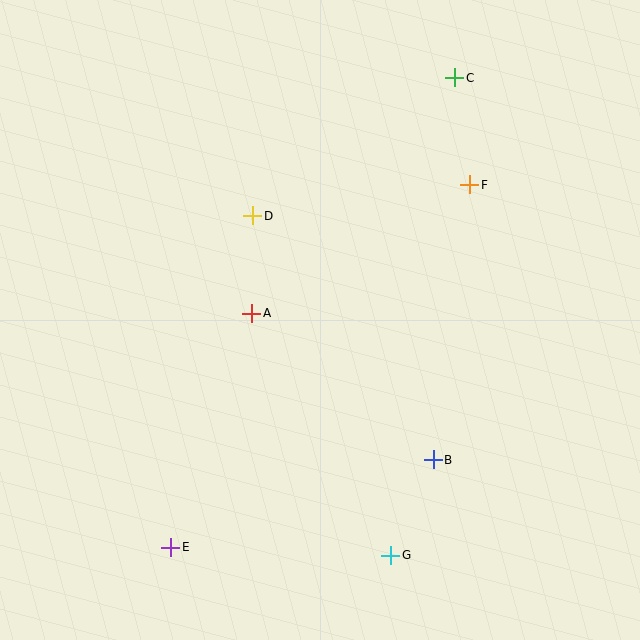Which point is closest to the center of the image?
Point A at (252, 313) is closest to the center.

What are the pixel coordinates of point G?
Point G is at (391, 555).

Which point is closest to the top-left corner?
Point D is closest to the top-left corner.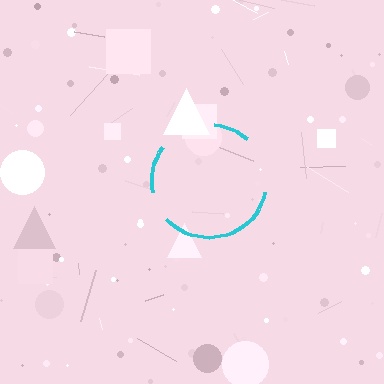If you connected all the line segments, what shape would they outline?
They would outline a circle.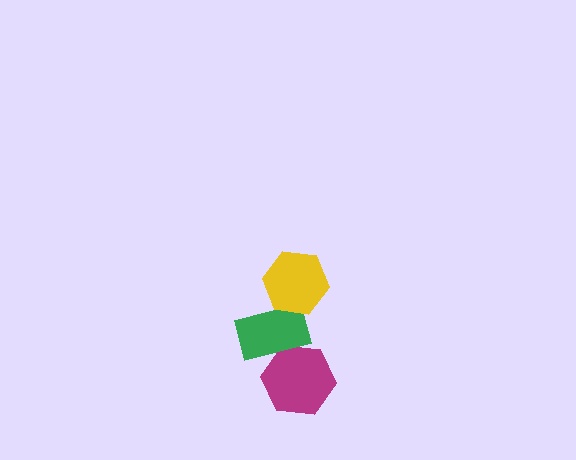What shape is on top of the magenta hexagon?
The green rectangle is on top of the magenta hexagon.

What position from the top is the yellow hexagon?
The yellow hexagon is 1st from the top.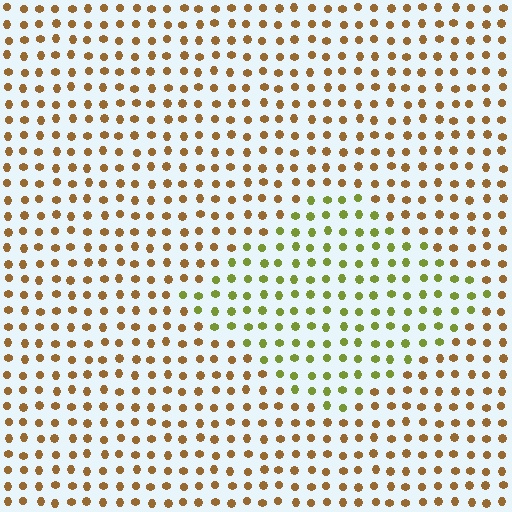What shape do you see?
I see a diamond.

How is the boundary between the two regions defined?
The boundary is defined purely by a slight shift in hue (about 48 degrees). Spacing, size, and orientation are identical on both sides.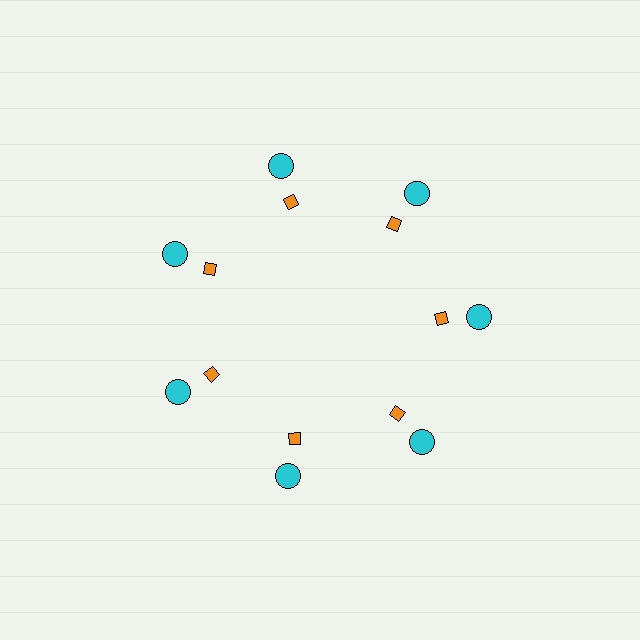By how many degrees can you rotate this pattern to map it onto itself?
The pattern maps onto itself every 51 degrees of rotation.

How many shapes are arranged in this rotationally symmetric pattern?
There are 14 shapes, arranged in 7 groups of 2.